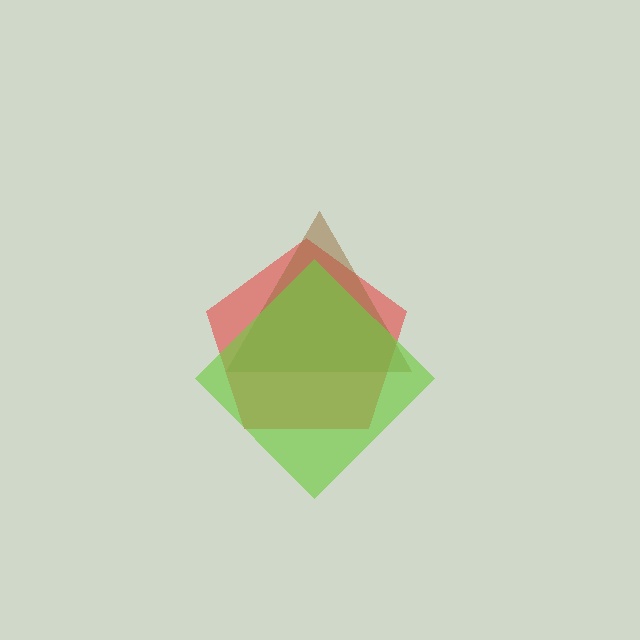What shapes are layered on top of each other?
The layered shapes are: a red pentagon, a brown triangle, a lime diamond.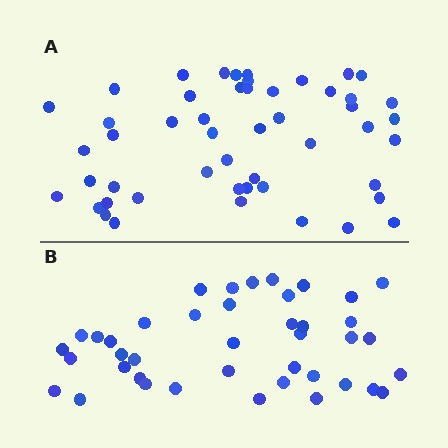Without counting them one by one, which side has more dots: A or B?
Region A (the top region) has more dots.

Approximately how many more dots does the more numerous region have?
Region A has roughly 8 or so more dots than region B.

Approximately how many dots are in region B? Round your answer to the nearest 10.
About 40 dots. (The exact count is 41, which rounds to 40.)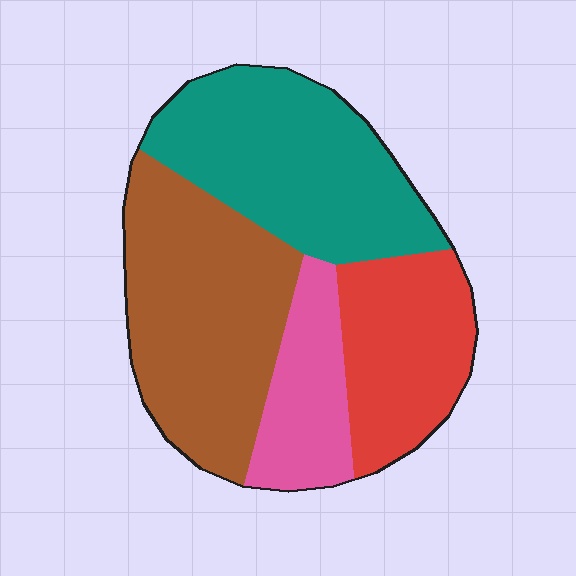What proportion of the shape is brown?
Brown takes up about one third (1/3) of the shape.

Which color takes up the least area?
Pink, at roughly 15%.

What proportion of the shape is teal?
Teal covers roughly 30% of the shape.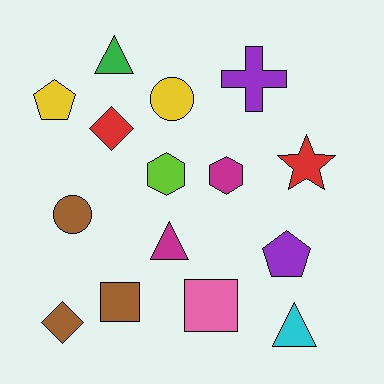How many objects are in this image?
There are 15 objects.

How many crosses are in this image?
There is 1 cross.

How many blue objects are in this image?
There are no blue objects.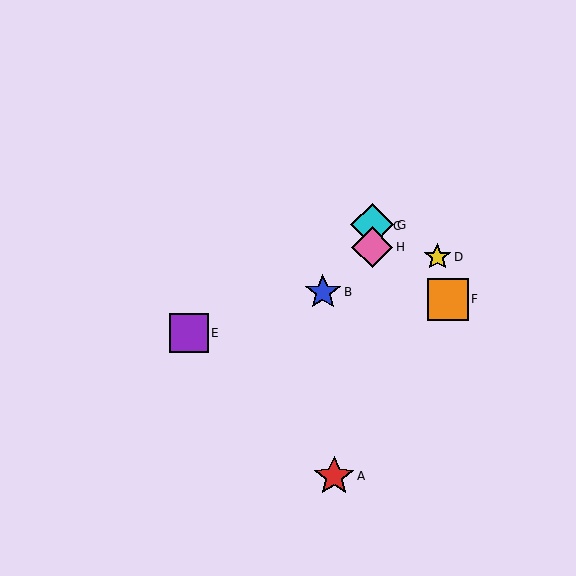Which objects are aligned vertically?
Objects C, G, H are aligned vertically.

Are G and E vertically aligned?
No, G is at x≈372 and E is at x≈189.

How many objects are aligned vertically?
3 objects (C, G, H) are aligned vertically.